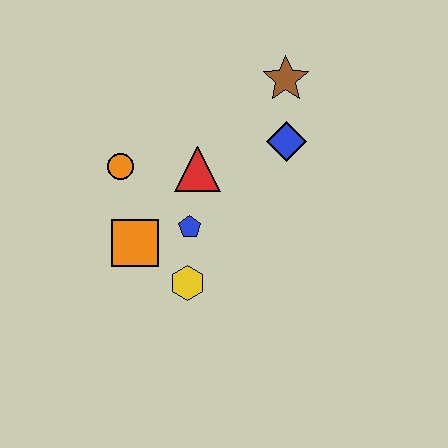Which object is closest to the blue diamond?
The brown star is closest to the blue diamond.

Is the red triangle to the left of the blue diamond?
Yes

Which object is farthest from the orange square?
The brown star is farthest from the orange square.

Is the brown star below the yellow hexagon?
No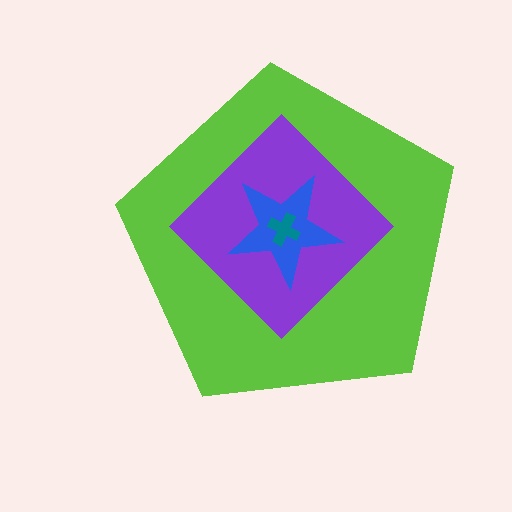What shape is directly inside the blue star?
The teal cross.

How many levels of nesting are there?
4.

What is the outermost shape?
The lime pentagon.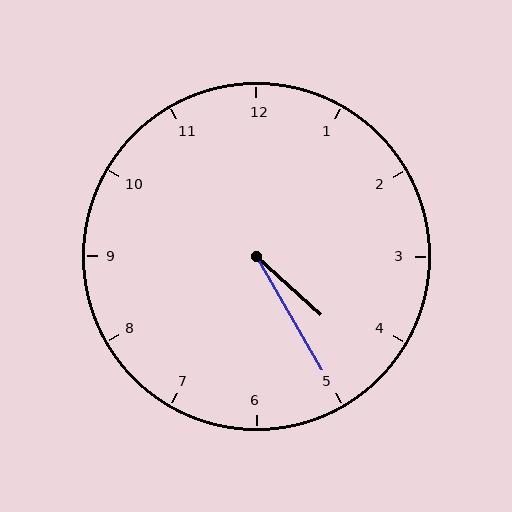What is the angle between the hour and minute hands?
Approximately 18 degrees.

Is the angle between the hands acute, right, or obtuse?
It is acute.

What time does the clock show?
4:25.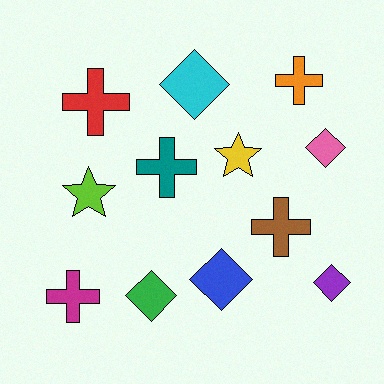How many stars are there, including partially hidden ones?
There are 2 stars.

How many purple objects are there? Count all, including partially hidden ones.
There is 1 purple object.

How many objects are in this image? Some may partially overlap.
There are 12 objects.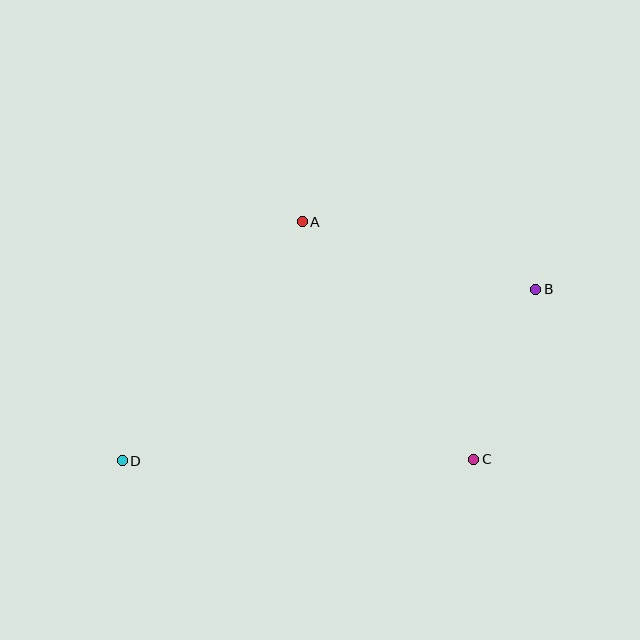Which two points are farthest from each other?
Points B and D are farthest from each other.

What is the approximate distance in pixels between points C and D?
The distance between C and D is approximately 352 pixels.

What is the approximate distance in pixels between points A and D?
The distance between A and D is approximately 299 pixels.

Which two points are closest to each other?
Points B and C are closest to each other.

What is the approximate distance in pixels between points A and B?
The distance between A and B is approximately 243 pixels.